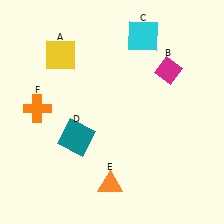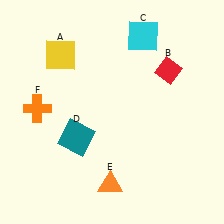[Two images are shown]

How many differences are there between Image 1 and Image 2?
There is 1 difference between the two images.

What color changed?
The diamond (B) changed from magenta in Image 1 to red in Image 2.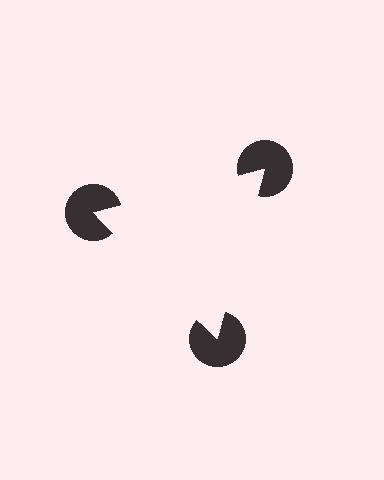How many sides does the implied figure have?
3 sides.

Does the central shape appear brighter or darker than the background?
It typically appears slightly brighter than the background, even though no actual brightness change is drawn.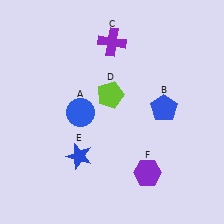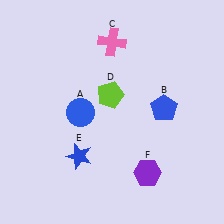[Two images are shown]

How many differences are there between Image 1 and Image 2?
There is 1 difference between the two images.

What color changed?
The cross (C) changed from purple in Image 1 to pink in Image 2.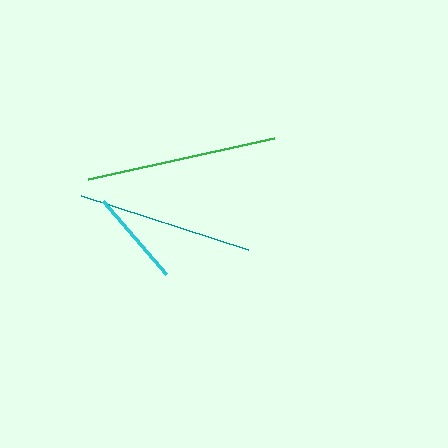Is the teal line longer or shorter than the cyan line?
The teal line is longer than the cyan line.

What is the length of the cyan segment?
The cyan segment is approximately 97 pixels long.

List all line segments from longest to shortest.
From longest to shortest: green, teal, cyan.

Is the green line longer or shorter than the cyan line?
The green line is longer than the cyan line.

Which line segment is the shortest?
The cyan line is the shortest at approximately 97 pixels.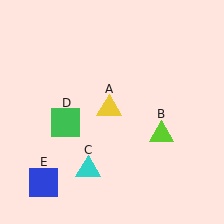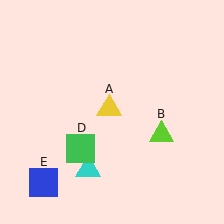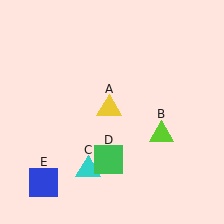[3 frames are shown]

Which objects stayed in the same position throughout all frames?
Yellow triangle (object A) and lime triangle (object B) and cyan triangle (object C) and blue square (object E) remained stationary.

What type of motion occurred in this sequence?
The green square (object D) rotated counterclockwise around the center of the scene.